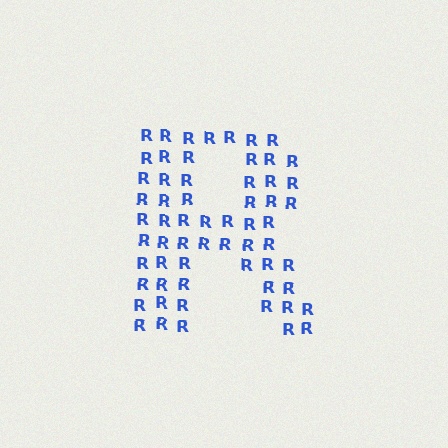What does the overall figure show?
The overall figure shows the letter R.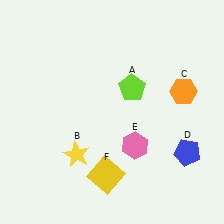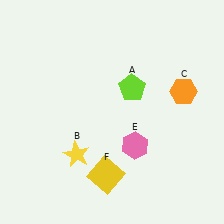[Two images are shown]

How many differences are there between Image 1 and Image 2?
There is 1 difference between the two images.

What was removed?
The blue pentagon (D) was removed in Image 2.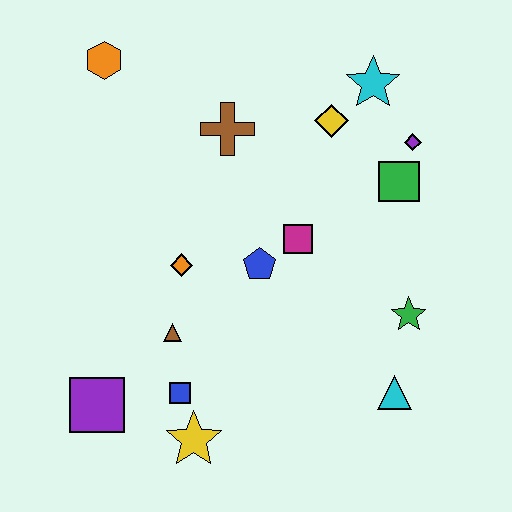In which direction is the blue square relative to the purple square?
The blue square is to the right of the purple square.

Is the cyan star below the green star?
No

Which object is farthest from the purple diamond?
The purple square is farthest from the purple diamond.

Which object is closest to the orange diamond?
The brown triangle is closest to the orange diamond.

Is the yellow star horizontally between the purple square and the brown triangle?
No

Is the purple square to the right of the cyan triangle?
No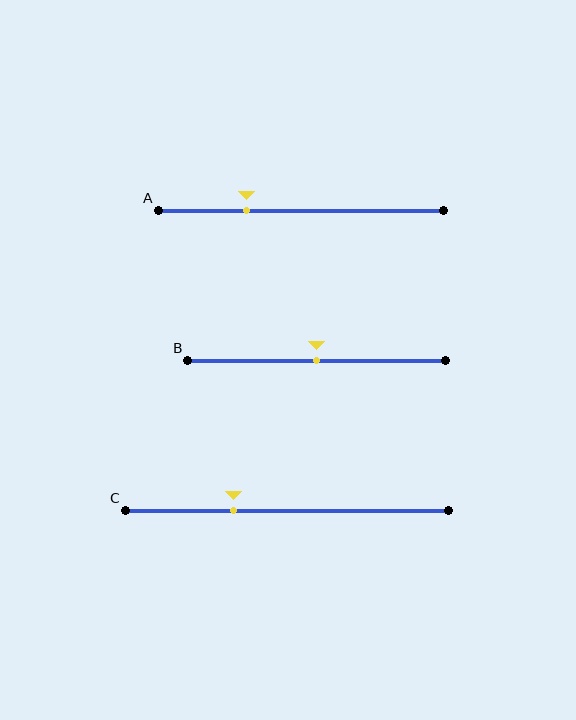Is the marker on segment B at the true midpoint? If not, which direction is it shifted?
Yes, the marker on segment B is at the true midpoint.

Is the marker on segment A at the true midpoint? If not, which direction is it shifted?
No, the marker on segment A is shifted to the left by about 19% of the segment length.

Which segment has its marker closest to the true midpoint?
Segment B has its marker closest to the true midpoint.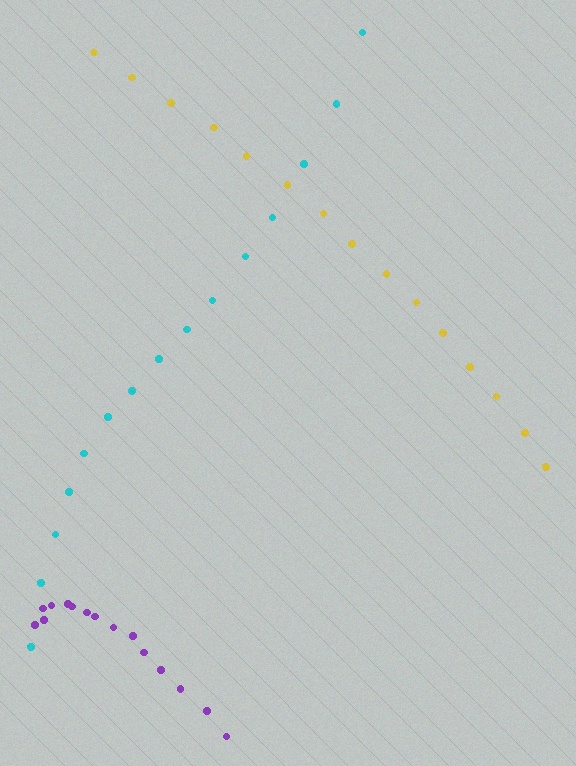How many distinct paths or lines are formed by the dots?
There are 3 distinct paths.